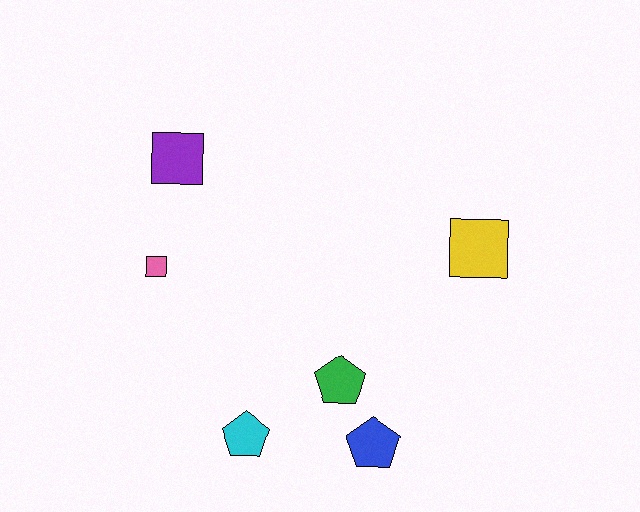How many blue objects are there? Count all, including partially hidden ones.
There is 1 blue object.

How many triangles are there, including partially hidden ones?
There are no triangles.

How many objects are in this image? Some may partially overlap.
There are 6 objects.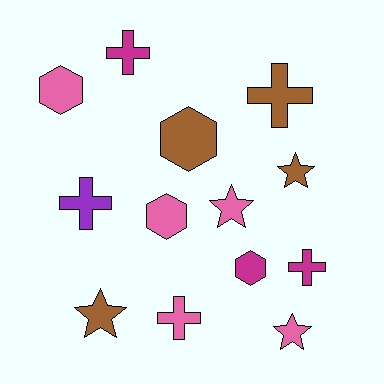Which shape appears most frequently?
Cross, with 5 objects.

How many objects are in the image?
There are 13 objects.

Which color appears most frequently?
Pink, with 5 objects.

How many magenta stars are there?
There are no magenta stars.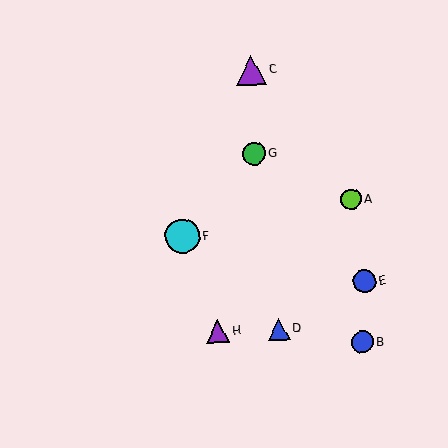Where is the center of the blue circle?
The center of the blue circle is at (364, 281).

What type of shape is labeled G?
Shape G is a green circle.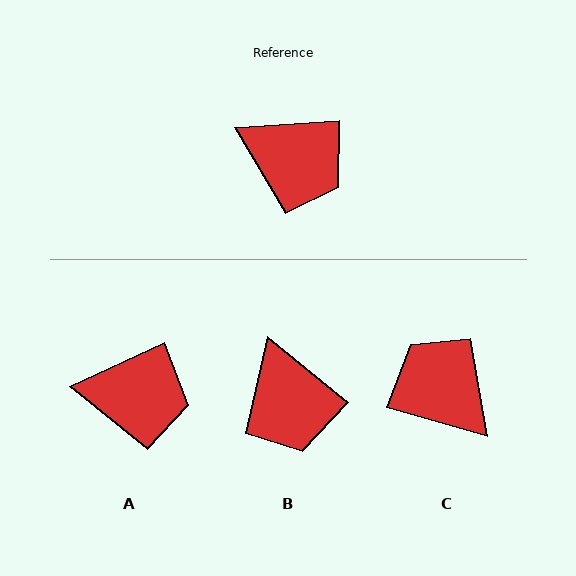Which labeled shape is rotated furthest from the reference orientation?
C, about 160 degrees away.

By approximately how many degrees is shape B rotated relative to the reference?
Approximately 43 degrees clockwise.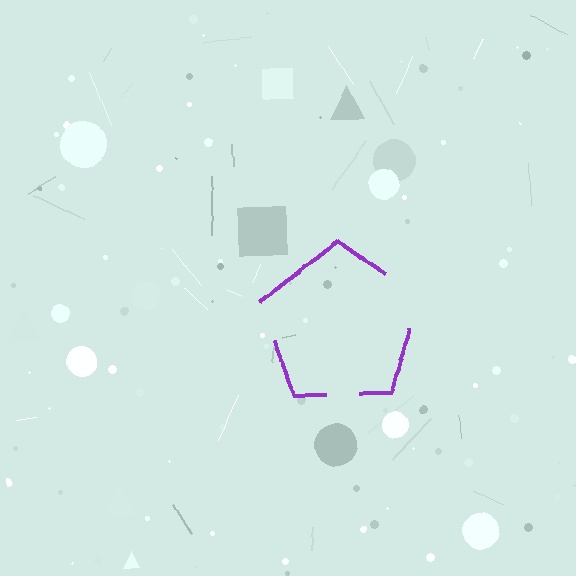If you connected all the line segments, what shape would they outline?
They would outline a pentagon.